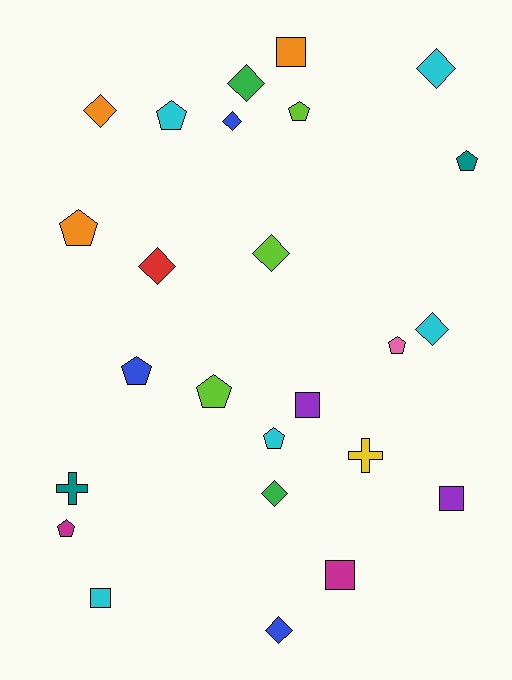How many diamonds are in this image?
There are 9 diamonds.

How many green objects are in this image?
There are 2 green objects.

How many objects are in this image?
There are 25 objects.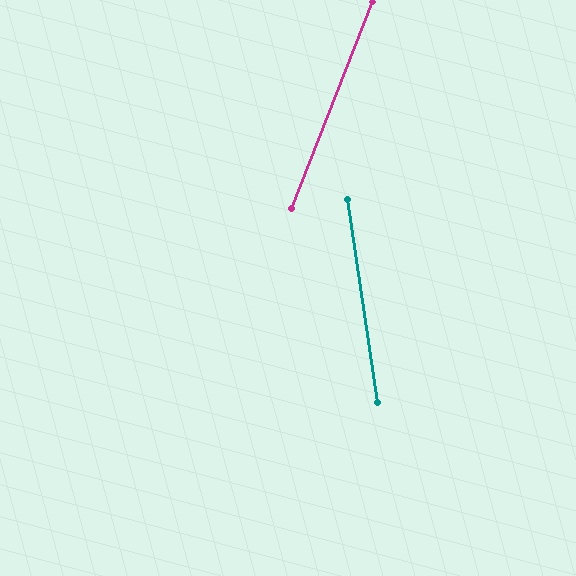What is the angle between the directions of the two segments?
Approximately 30 degrees.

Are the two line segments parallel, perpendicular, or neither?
Neither parallel nor perpendicular — they differ by about 30°.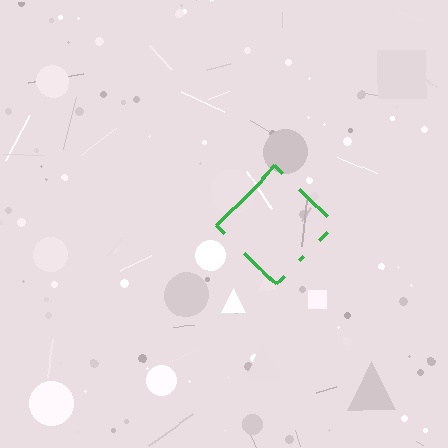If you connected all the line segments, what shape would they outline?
They would outline a diamond.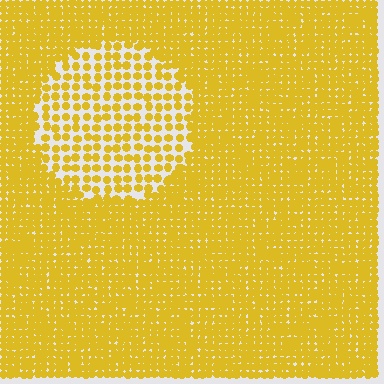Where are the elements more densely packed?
The elements are more densely packed outside the circle boundary.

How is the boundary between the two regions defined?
The boundary is defined by a change in element density (approximately 2.2x ratio). All elements are the same color, size, and shape.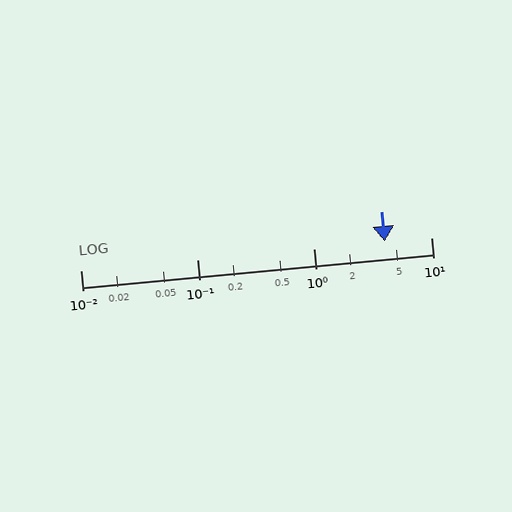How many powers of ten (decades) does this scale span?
The scale spans 3 decades, from 0.01 to 10.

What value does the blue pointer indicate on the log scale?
The pointer indicates approximately 4.